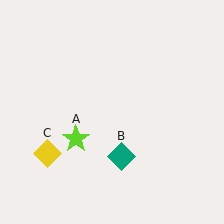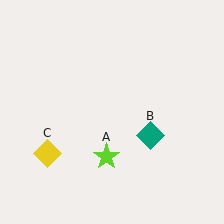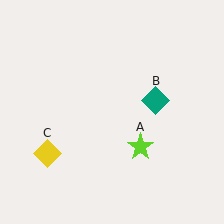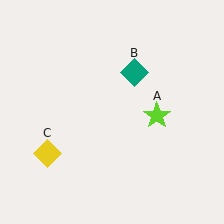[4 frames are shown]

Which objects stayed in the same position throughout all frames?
Yellow diamond (object C) remained stationary.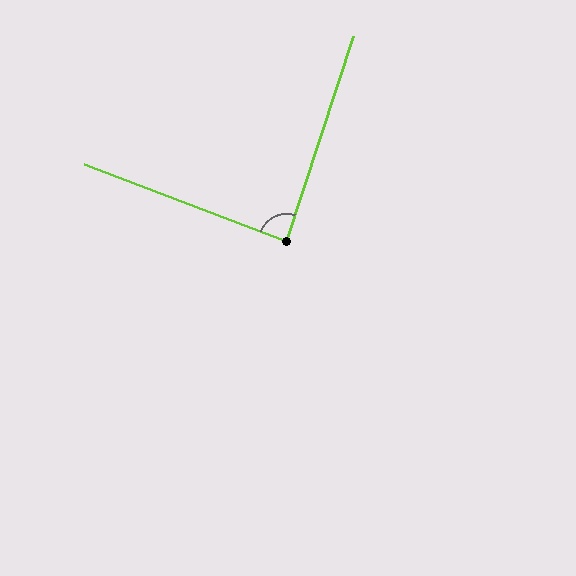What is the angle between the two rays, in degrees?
Approximately 87 degrees.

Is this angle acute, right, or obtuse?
It is approximately a right angle.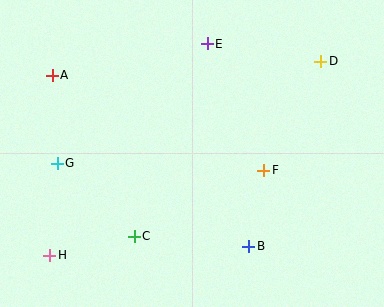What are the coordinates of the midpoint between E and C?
The midpoint between E and C is at (171, 140).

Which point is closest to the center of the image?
Point F at (264, 170) is closest to the center.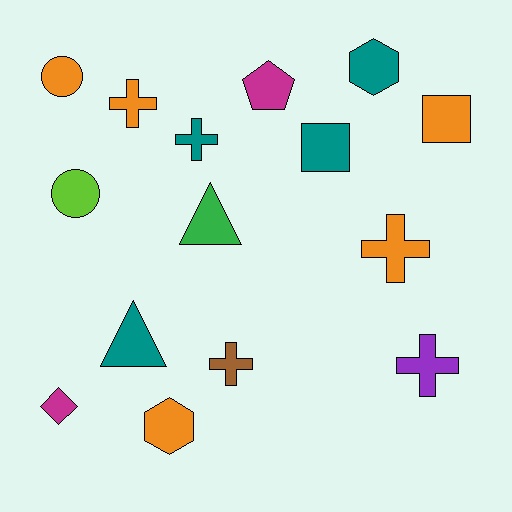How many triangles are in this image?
There are 2 triangles.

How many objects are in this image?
There are 15 objects.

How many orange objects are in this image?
There are 5 orange objects.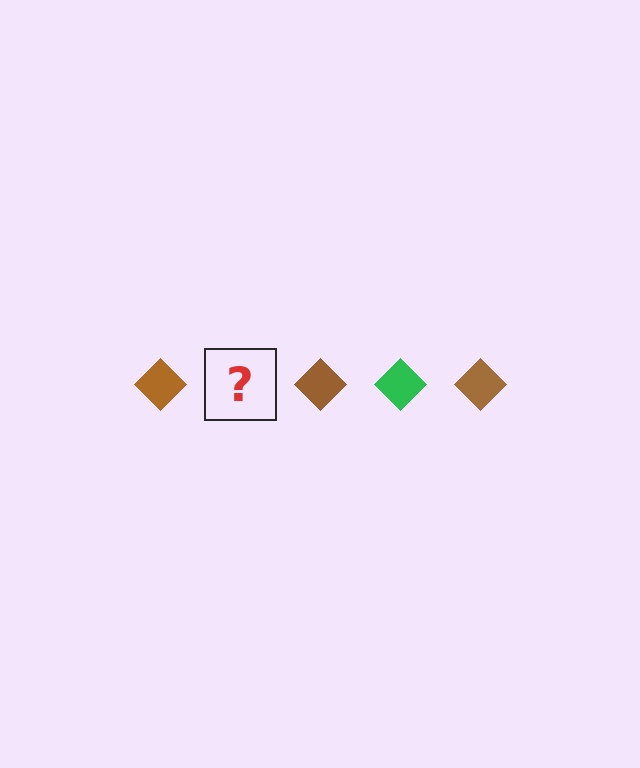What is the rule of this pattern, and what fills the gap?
The rule is that the pattern cycles through brown, green diamonds. The gap should be filled with a green diamond.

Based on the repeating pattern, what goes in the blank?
The blank should be a green diamond.